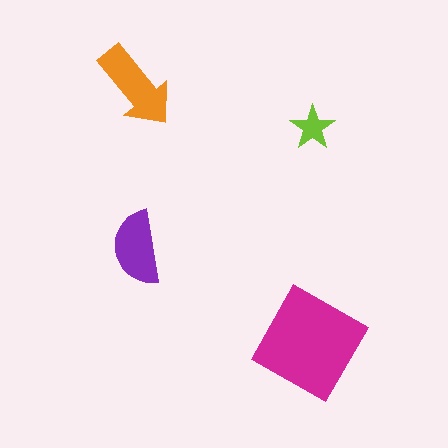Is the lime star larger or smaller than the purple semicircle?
Smaller.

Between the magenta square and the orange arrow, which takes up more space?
The magenta square.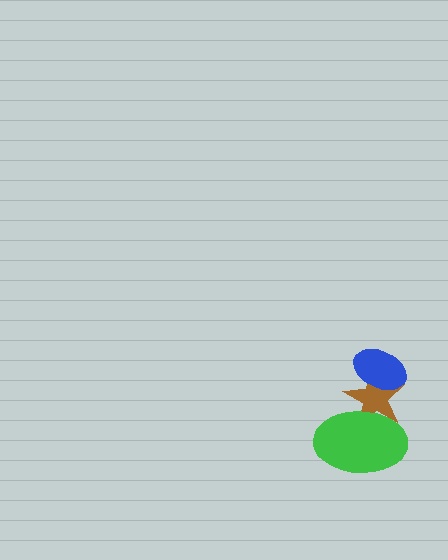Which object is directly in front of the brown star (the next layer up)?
The blue ellipse is directly in front of the brown star.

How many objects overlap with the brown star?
2 objects overlap with the brown star.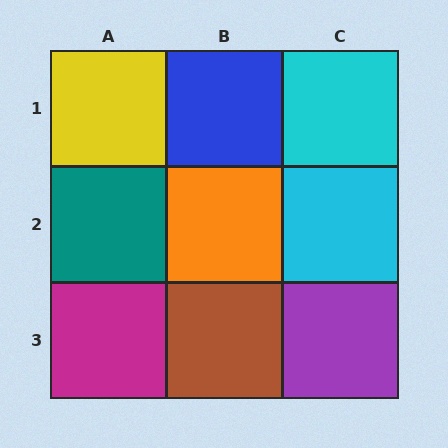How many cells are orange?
1 cell is orange.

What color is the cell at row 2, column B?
Orange.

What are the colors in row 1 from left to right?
Yellow, blue, cyan.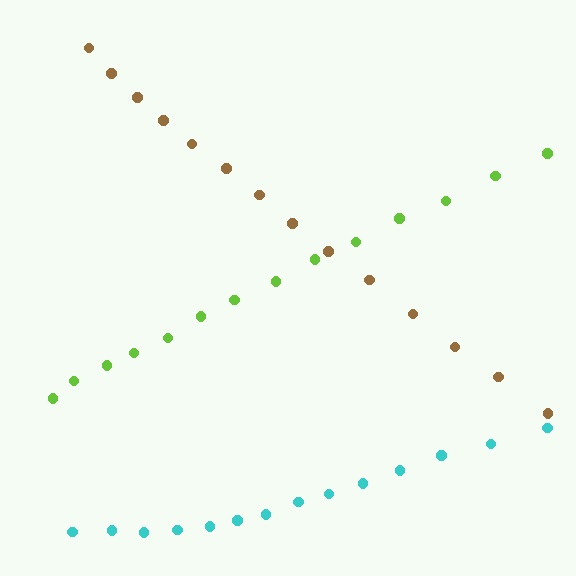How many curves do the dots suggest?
There are 3 distinct paths.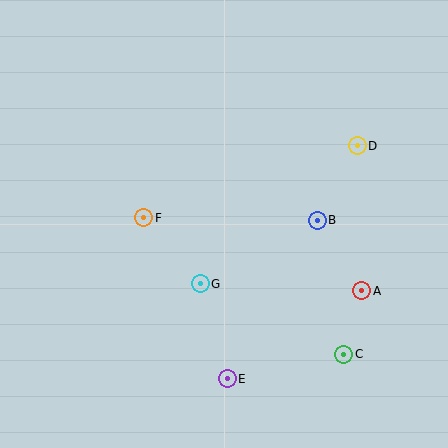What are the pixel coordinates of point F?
Point F is at (144, 218).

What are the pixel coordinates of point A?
Point A is at (362, 291).